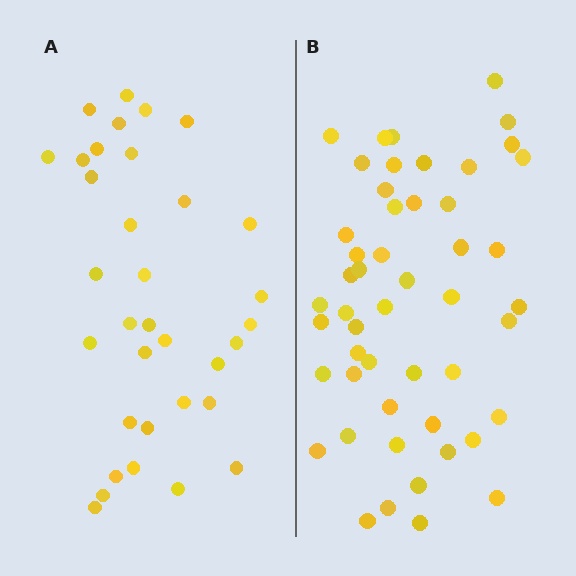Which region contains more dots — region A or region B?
Region B (the right region) has more dots.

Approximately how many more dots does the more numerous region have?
Region B has approximately 15 more dots than region A.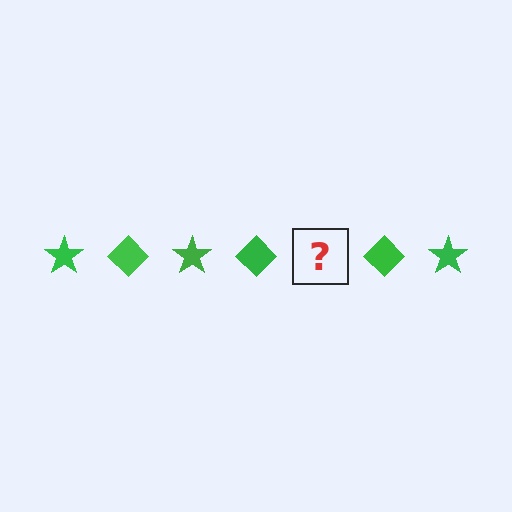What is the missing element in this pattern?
The missing element is a green star.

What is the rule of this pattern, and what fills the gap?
The rule is that the pattern cycles through star, diamond shapes in green. The gap should be filled with a green star.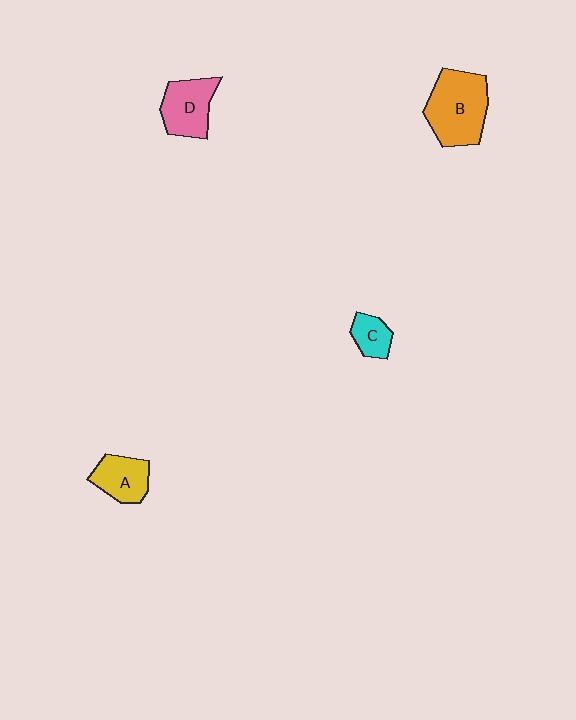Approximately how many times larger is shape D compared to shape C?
Approximately 1.9 times.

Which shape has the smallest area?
Shape C (cyan).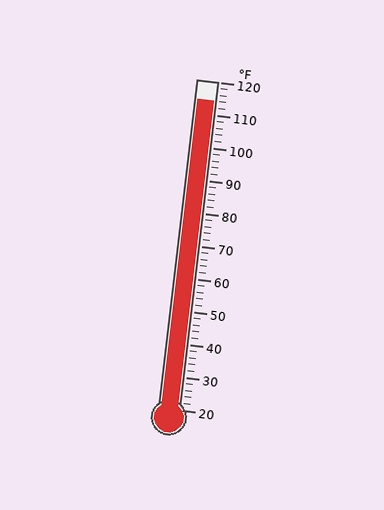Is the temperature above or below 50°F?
The temperature is above 50°F.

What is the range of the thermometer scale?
The thermometer scale ranges from 20°F to 120°F.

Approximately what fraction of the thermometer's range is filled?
The thermometer is filled to approximately 95% of its range.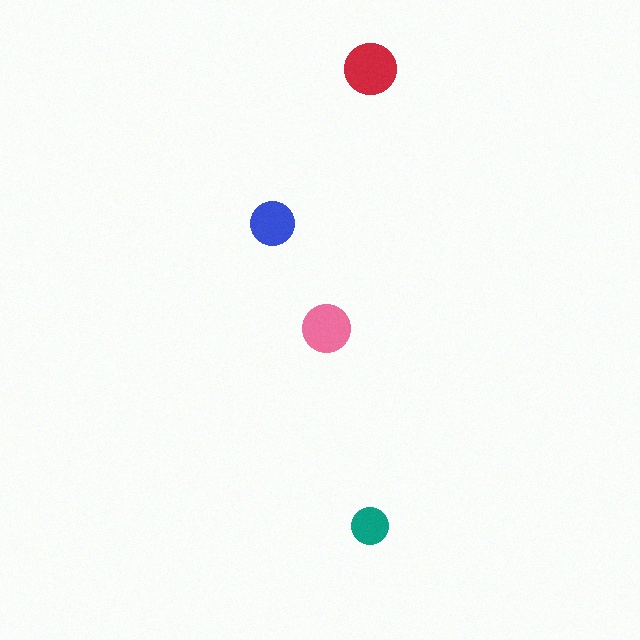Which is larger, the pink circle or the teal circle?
The pink one.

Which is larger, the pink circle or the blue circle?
The pink one.